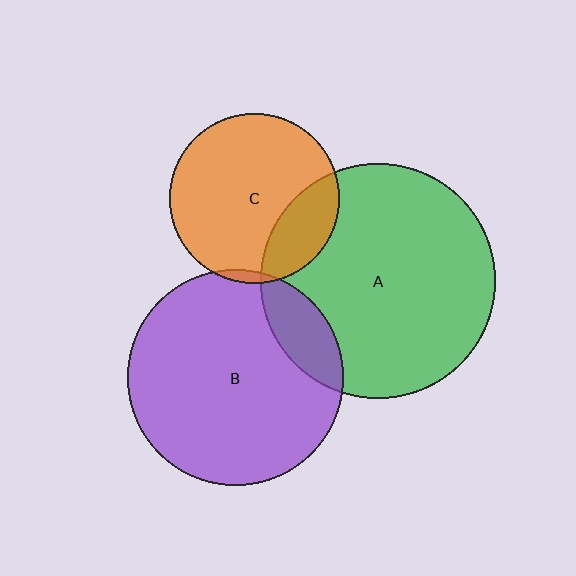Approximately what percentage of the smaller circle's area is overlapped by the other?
Approximately 15%.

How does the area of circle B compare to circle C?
Approximately 1.6 times.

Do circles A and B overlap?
Yes.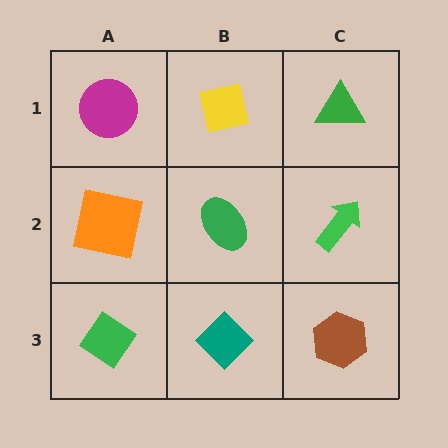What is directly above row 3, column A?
An orange square.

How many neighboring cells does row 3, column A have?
2.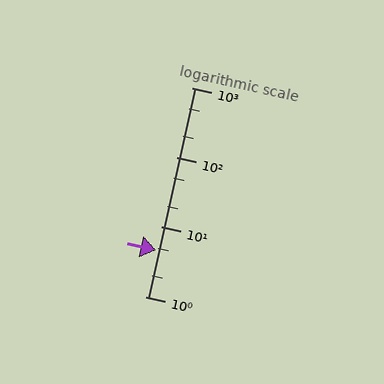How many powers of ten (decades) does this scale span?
The scale spans 3 decades, from 1 to 1000.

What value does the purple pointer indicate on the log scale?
The pointer indicates approximately 4.7.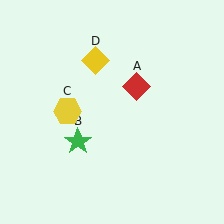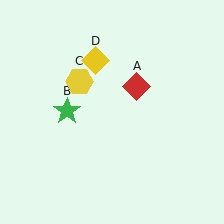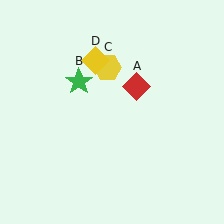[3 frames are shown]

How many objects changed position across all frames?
2 objects changed position: green star (object B), yellow hexagon (object C).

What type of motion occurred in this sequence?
The green star (object B), yellow hexagon (object C) rotated clockwise around the center of the scene.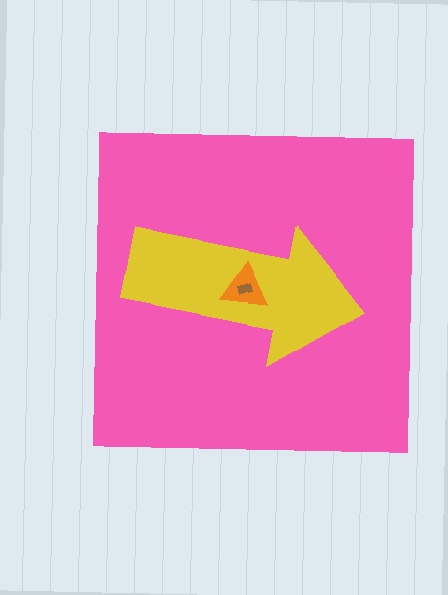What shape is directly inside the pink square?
The yellow arrow.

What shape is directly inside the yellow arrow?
The orange triangle.